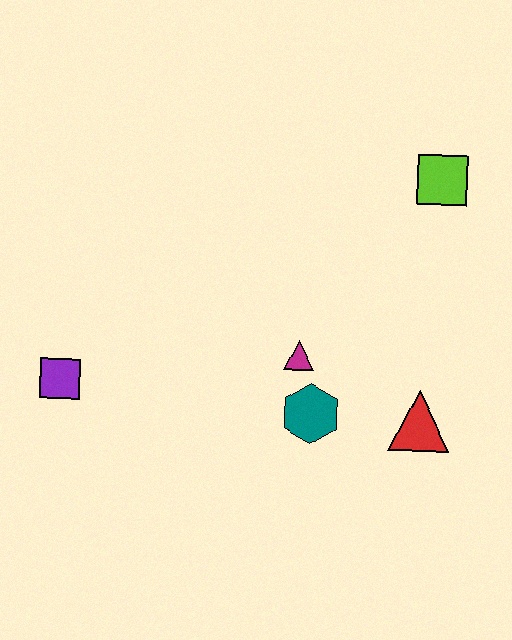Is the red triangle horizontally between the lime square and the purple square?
Yes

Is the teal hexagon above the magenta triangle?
No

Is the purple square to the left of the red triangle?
Yes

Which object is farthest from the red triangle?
The purple square is farthest from the red triangle.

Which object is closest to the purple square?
The magenta triangle is closest to the purple square.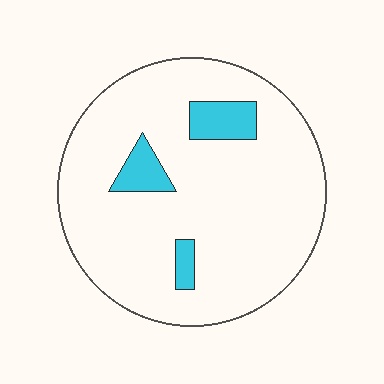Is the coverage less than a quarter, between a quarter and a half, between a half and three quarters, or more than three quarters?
Less than a quarter.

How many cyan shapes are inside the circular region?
3.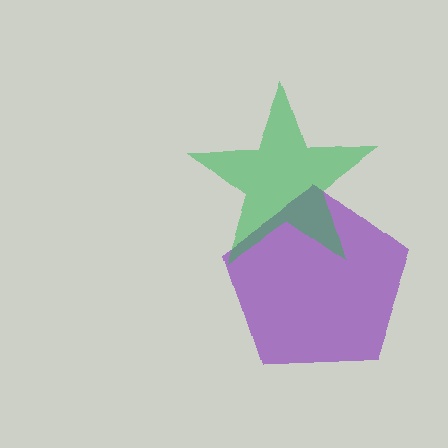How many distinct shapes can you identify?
There are 2 distinct shapes: a purple pentagon, a green star.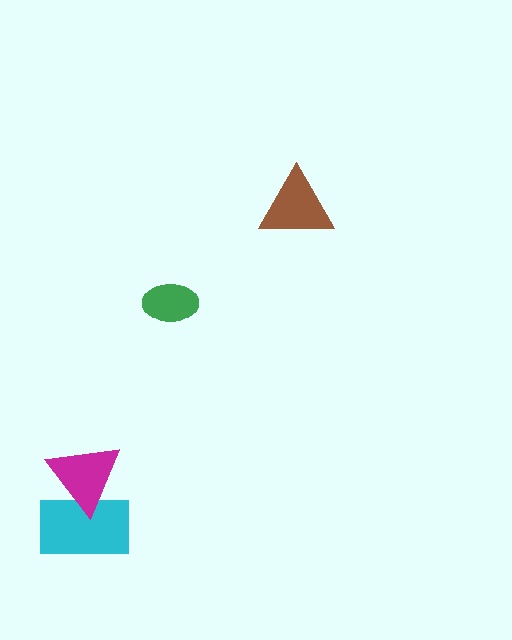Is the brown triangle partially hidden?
No, no other shape covers it.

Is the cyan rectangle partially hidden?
Yes, it is partially covered by another shape.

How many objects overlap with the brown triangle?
0 objects overlap with the brown triangle.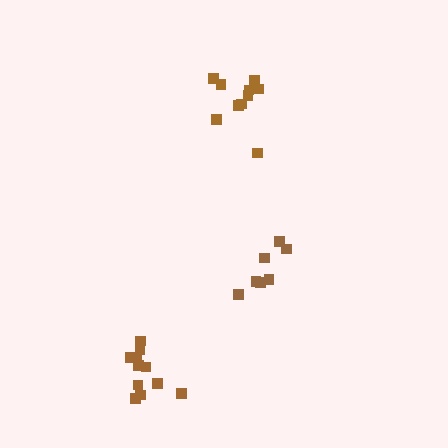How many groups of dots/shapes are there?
There are 3 groups.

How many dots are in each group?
Group 1: 10 dots, Group 2: 7 dots, Group 3: 11 dots (28 total).